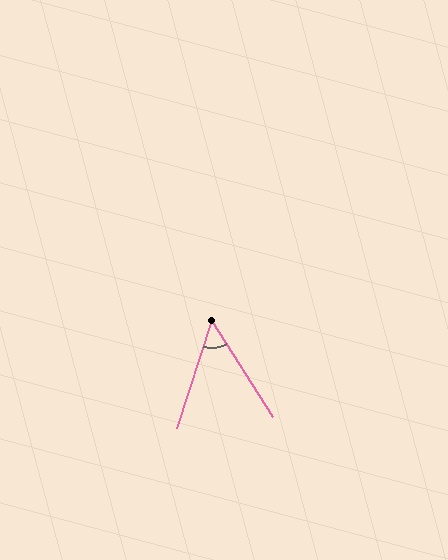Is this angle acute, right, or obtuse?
It is acute.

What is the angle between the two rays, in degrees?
Approximately 51 degrees.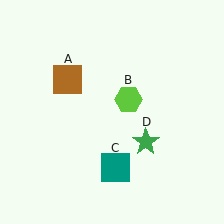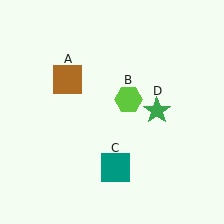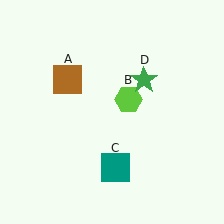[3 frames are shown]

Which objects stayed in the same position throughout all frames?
Brown square (object A) and lime hexagon (object B) and teal square (object C) remained stationary.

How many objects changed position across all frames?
1 object changed position: green star (object D).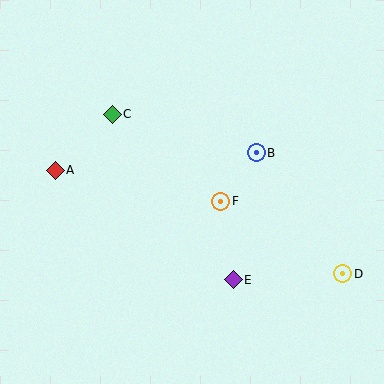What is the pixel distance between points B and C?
The distance between B and C is 149 pixels.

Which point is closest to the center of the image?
Point F at (221, 201) is closest to the center.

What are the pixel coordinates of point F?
Point F is at (221, 201).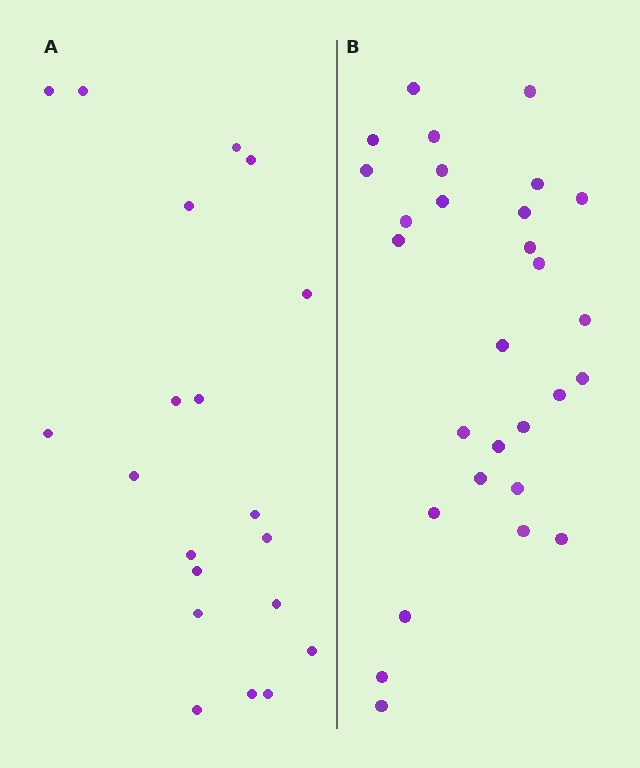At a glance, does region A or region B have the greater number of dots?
Region B (the right region) has more dots.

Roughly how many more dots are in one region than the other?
Region B has roughly 8 or so more dots than region A.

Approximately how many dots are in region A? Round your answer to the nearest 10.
About 20 dots.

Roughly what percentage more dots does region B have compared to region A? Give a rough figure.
About 45% more.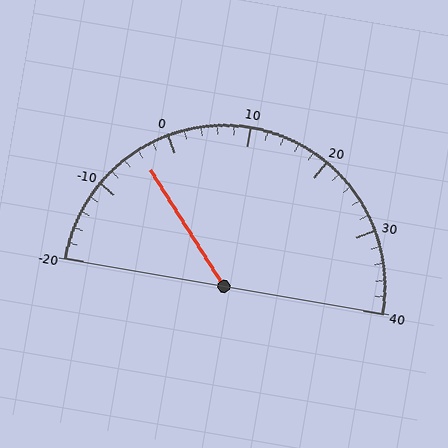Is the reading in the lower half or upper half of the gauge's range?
The reading is in the lower half of the range (-20 to 40).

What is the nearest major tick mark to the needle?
The nearest major tick mark is 0.